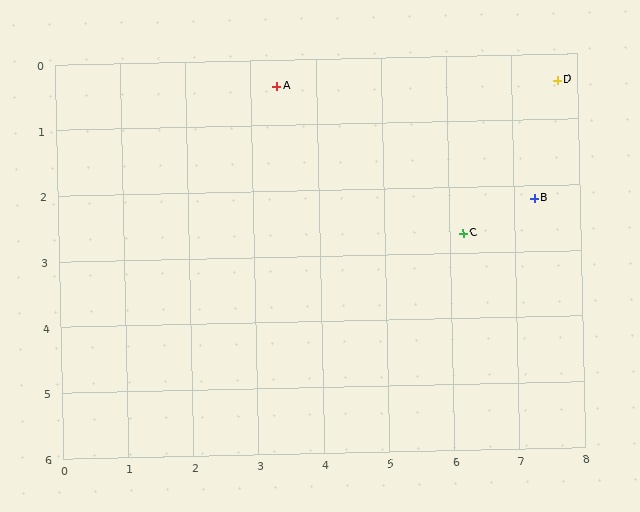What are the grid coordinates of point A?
Point A is at approximately (3.4, 0.4).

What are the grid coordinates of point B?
Point B is at approximately (7.3, 2.2).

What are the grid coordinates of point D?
Point D is at approximately (7.7, 0.4).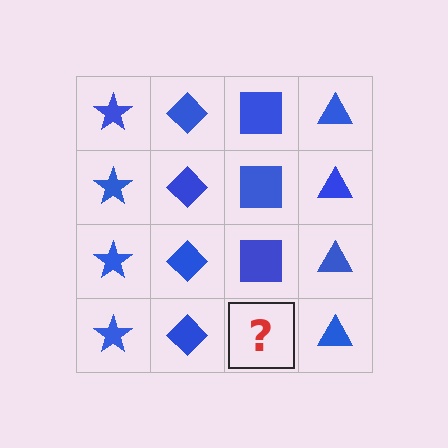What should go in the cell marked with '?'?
The missing cell should contain a blue square.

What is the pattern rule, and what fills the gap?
The rule is that each column has a consistent shape. The gap should be filled with a blue square.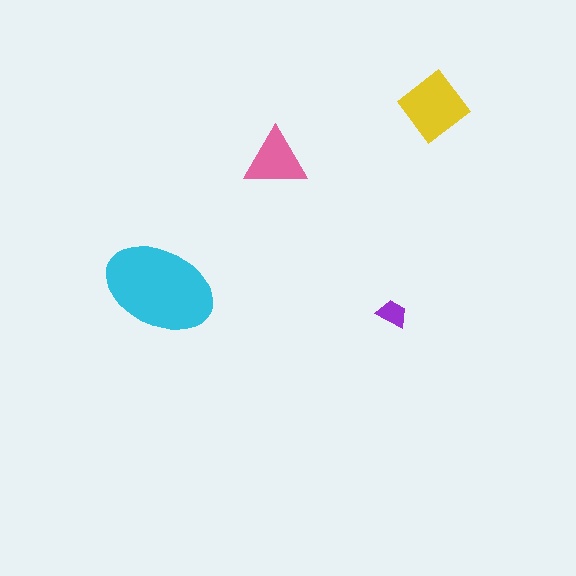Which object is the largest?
The cyan ellipse.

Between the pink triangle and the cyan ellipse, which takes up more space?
The cyan ellipse.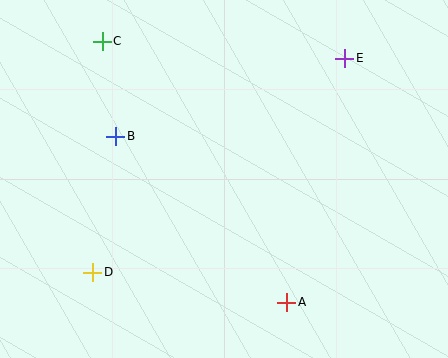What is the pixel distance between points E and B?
The distance between E and B is 242 pixels.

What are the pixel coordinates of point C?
Point C is at (102, 41).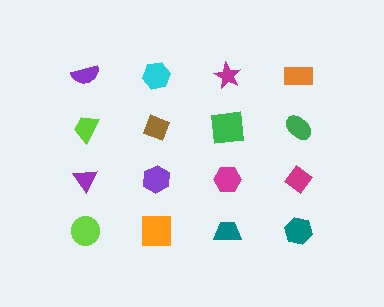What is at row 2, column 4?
A green ellipse.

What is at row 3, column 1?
A purple triangle.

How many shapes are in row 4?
4 shapes.